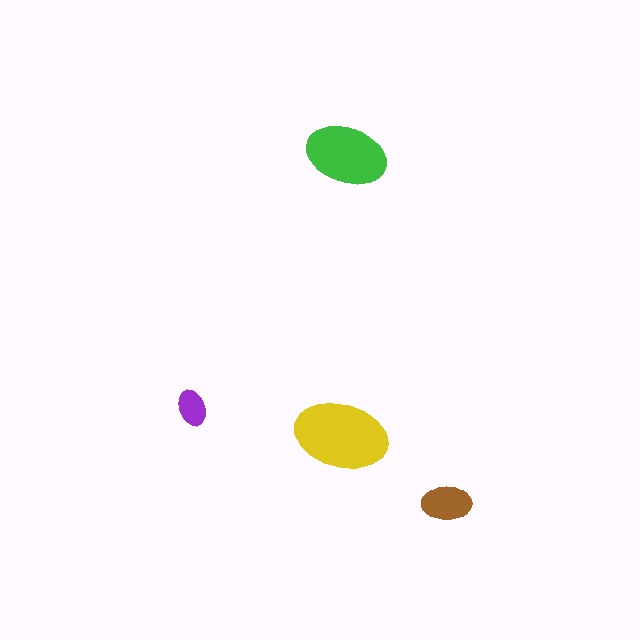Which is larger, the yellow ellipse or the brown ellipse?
The yellow one.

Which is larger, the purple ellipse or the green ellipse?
The green one.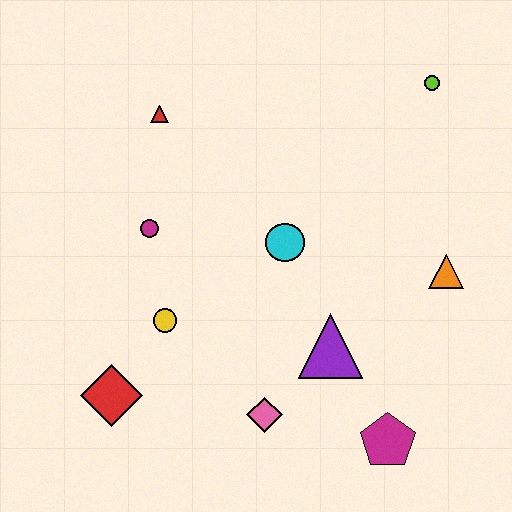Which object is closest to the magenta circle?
The yellow circle is closest to the magenta circle.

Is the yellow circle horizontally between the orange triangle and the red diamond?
Yes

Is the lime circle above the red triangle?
Yes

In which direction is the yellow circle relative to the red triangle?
The yellow circle is below the red triangle.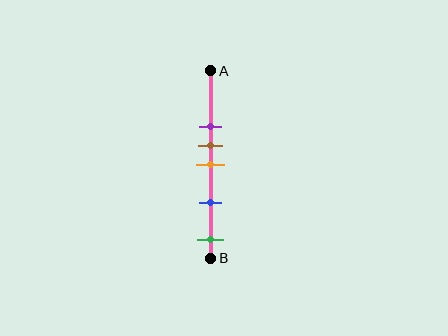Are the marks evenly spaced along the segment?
No, the marks are not evenly spaced.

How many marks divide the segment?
There are 5 marks dividing the segment.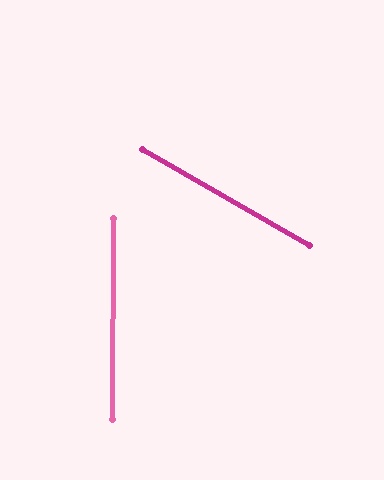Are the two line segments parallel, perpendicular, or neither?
Neither parallel nor perpendicular — they differ by about 60°.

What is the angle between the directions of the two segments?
Approximately 60 degrees.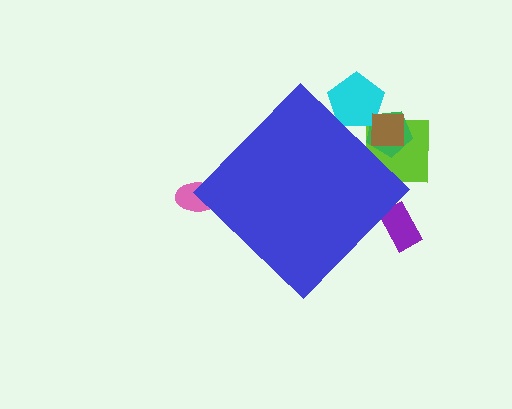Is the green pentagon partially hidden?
Yes, the green pentagon is partially hidden behind the blue diamond.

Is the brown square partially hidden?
Yes, the brown square is partially hidden behind the blue diamond.